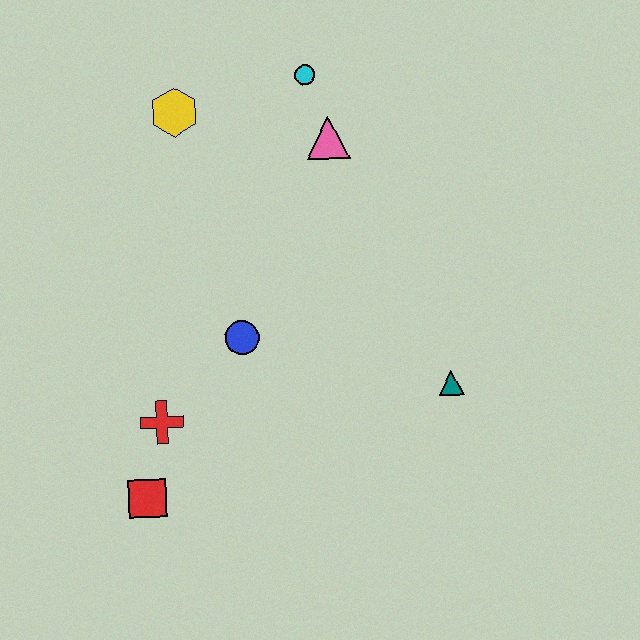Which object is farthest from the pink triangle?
The red square is farthest from the pink triangle.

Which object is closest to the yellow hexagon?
The cyan circle is closest to the yellow hexagon.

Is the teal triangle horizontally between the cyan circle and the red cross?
No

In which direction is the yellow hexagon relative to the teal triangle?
The yellow hexagon is above the teal triangle.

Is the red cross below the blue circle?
Yes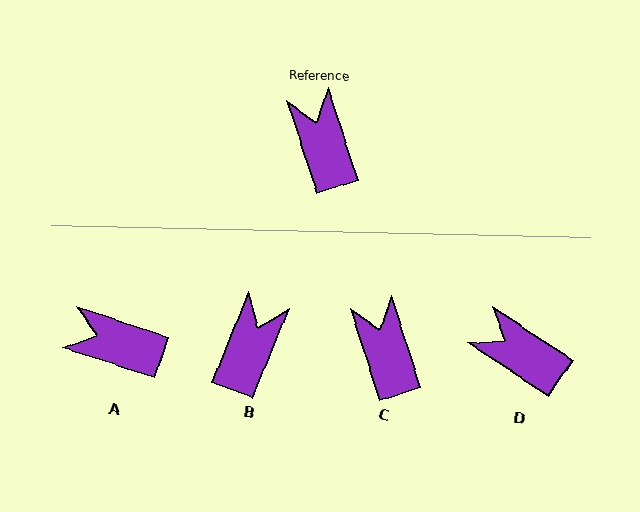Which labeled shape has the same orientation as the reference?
C.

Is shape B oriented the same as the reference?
No, it is off by about 40 degrees.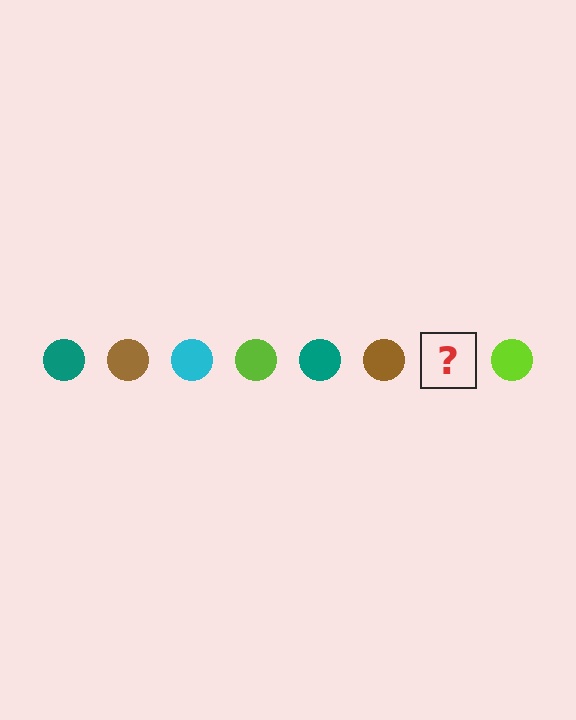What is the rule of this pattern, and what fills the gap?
The rule is that the pattern cycles through teal, brown, cyan, lime circles. The gap should be filled with a cyan circle.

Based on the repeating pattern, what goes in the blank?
The blank should be a cyan circle.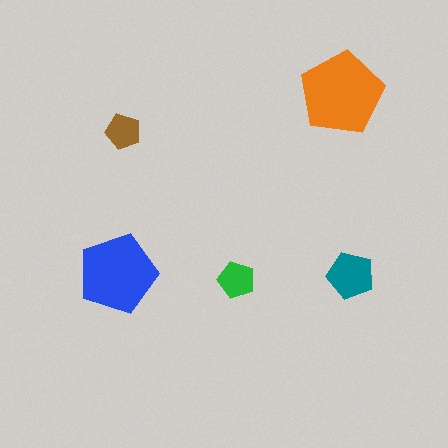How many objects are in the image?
There are 5 objects in the image.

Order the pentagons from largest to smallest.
the orange one, the blue one, the teal one, the green one, the brown one.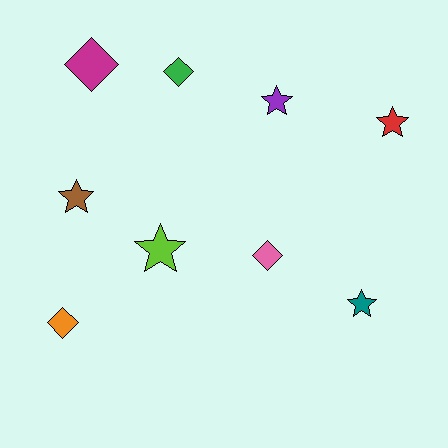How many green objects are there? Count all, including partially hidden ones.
There is 1 green object.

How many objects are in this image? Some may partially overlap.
There are 9 objects.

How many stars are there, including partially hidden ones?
There are 5 stars.